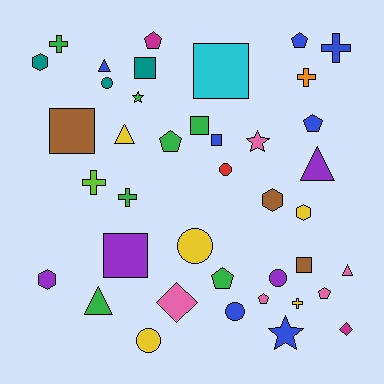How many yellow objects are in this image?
There are 5 yellow objects.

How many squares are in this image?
There are 7 squares.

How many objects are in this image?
There are 40 objects.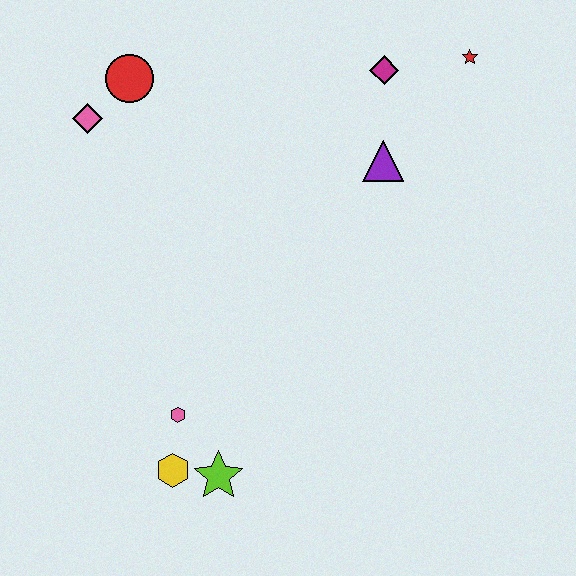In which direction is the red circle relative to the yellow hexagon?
The red circle is above the yellow hexagon.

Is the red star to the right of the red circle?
Yes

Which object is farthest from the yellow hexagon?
The red star is farthest from the yellow hexagon.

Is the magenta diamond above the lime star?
Yes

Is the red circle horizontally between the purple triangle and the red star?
No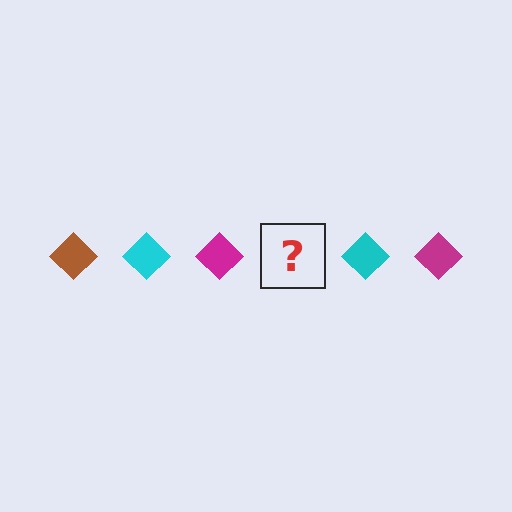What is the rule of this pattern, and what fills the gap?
The rule is that the pattern cycles through brown, cyan, magenta diamonds. The gap should be filled with a brown diamond.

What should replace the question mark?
The question mark should be replaced with a brown diamond.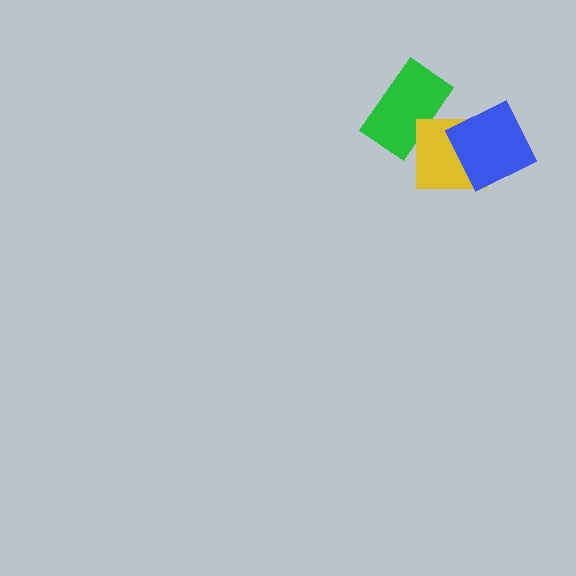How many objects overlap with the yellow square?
2 objects overlap with the yellow square.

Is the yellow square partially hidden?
Yes, it is partially covered by another shape.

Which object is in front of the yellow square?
The blue square is in front of the yellow square.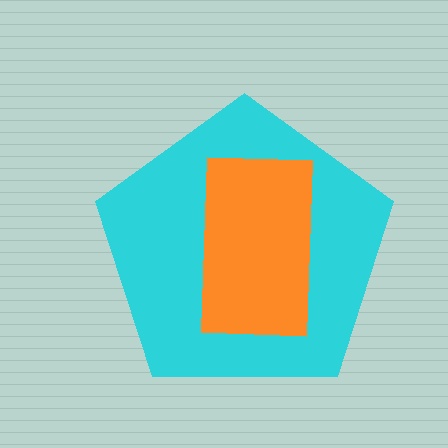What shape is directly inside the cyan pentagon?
The orange rectangle.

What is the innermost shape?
The orange rectangle.